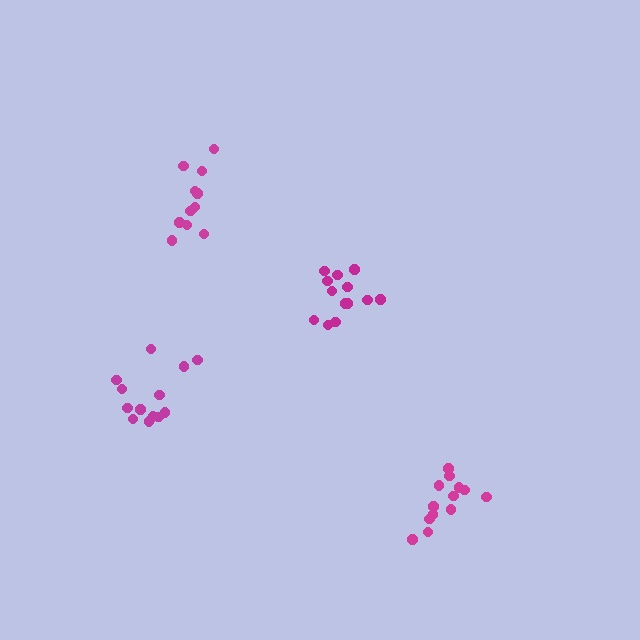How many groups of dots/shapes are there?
There are 4 groups.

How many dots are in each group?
Group 1: 13 dots, Group 2: 11 dots, Group 3: 13 dots, Group 4: 13 dots (50 total).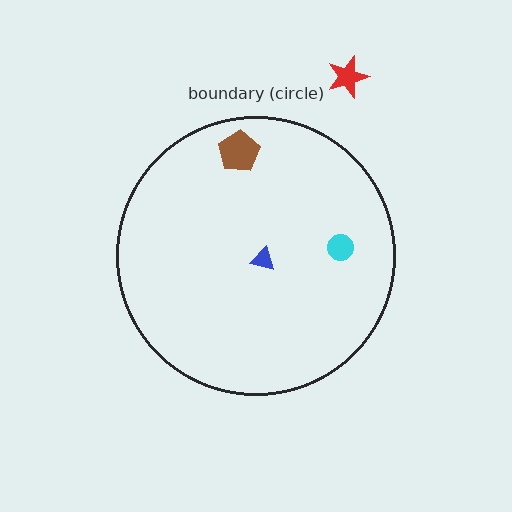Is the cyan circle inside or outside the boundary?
Inside.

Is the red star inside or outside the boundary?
Outside.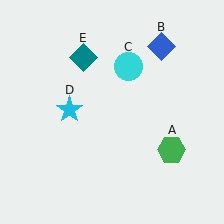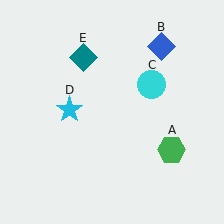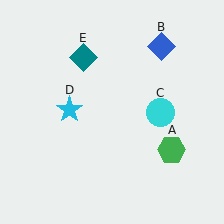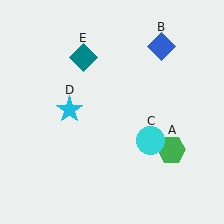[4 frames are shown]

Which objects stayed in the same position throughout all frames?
Green hexagon (object A) and blue diamond (object B) and cyan star (object D) and teal diamond (object E) remained stationary.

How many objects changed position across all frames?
1 object changed position: cyan circle (object C).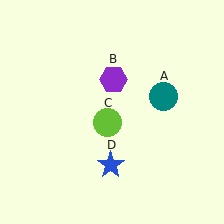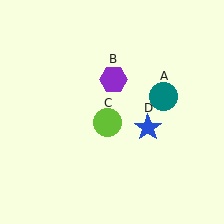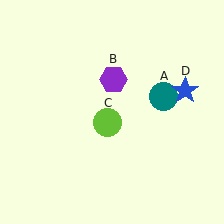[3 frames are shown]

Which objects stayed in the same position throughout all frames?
Teal circle (object A) and purple hexagon (object B) and lime circle (object C) remained stationary.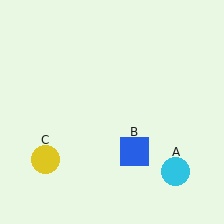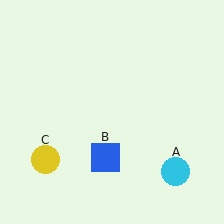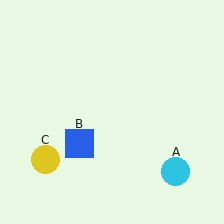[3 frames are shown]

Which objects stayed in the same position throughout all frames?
Cyan circle (object A) and yellow circle (object C) remained stationary.